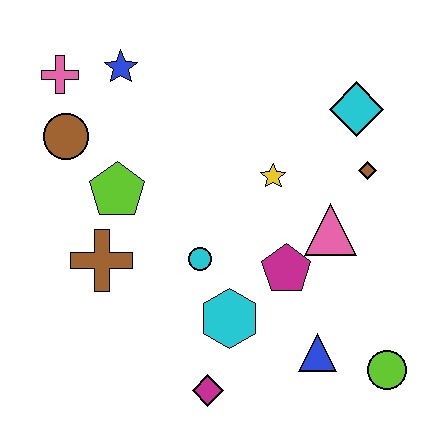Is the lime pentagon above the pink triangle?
Yes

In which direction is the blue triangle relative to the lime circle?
The blue triangle is to the left of the lime circle.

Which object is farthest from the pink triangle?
The pink cross is farthest from the pink triangle.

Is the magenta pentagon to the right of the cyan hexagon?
Yes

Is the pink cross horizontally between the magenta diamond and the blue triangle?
No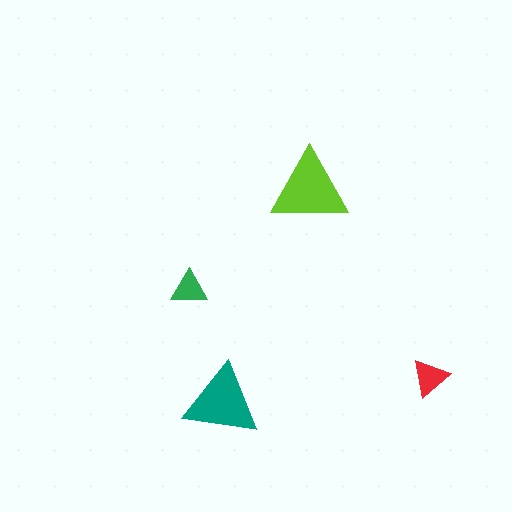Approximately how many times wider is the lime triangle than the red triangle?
About 2 times wider.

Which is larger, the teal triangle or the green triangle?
The teal one.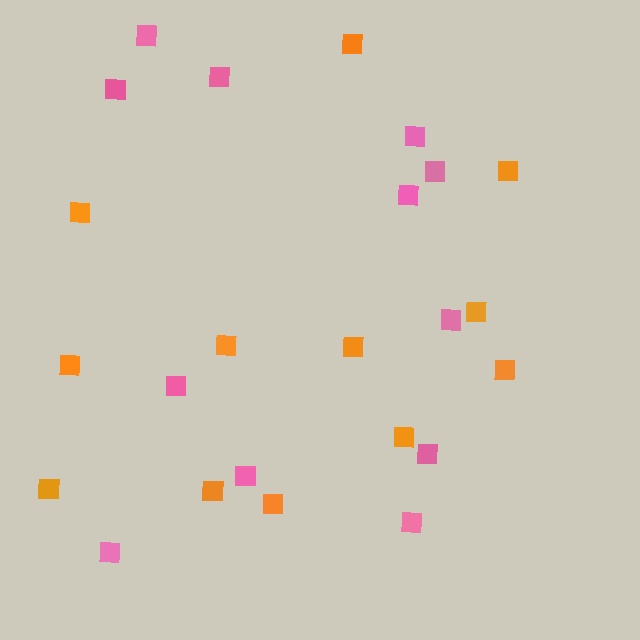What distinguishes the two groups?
There are 2 groups: one group of pink squares (12) and one group of orange squares (12).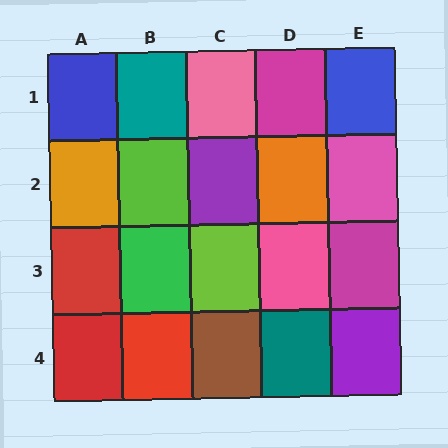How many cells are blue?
2 cells are blue.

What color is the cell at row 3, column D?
Pink.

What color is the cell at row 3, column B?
Green.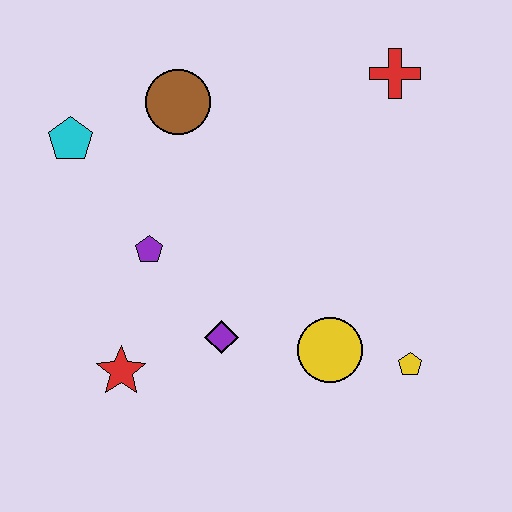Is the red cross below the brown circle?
No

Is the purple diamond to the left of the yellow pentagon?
Yes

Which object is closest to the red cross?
The brown circle is closest to the red cross.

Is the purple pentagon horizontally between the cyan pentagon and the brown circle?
Yes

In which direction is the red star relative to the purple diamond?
The red star is to the left of the purple diamond.